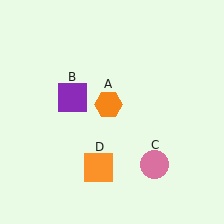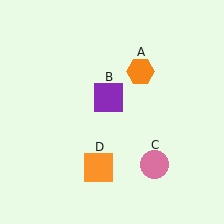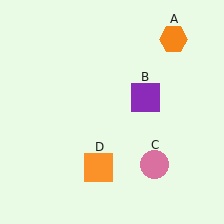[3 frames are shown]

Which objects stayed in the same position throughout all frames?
Pink circle (object C) and orange square (object D) remained stationary.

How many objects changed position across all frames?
2 objects changed position: orange hexagon (object A), purple square (object B).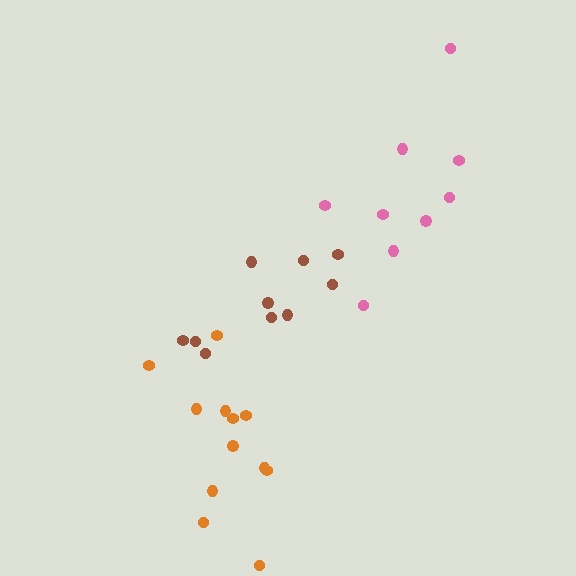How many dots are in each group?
Group 1: 12 dots, Group 2: 10 dots, Group 3: 9 dots (31 total).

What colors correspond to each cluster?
The clusters are colored: orange, brown, pink.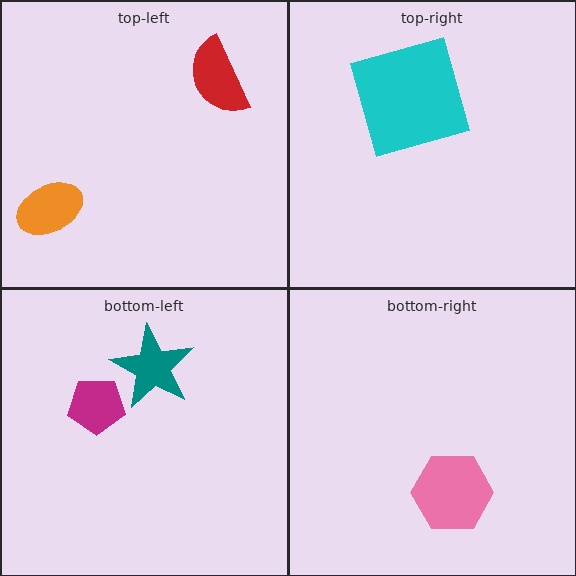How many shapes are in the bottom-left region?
2.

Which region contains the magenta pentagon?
The bottom-left region.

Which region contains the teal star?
The bottom-left region.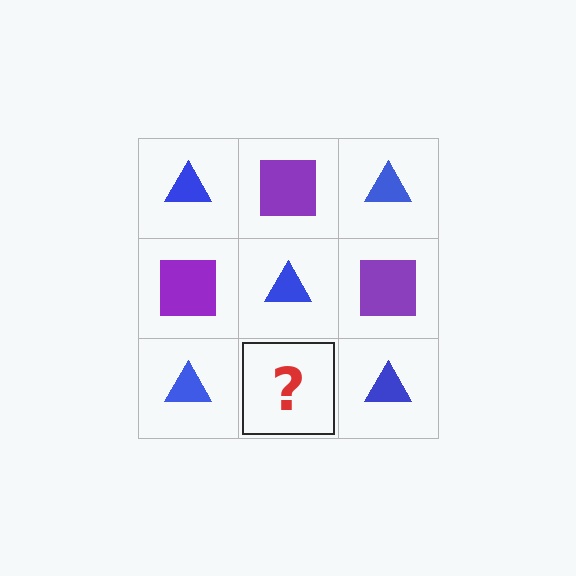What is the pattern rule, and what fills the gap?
The rule is that it alternates blue triangle and purple square in a checkerboard pattern. The gap should be filled with a purple square.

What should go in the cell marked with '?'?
The missing cell should contain a purple square.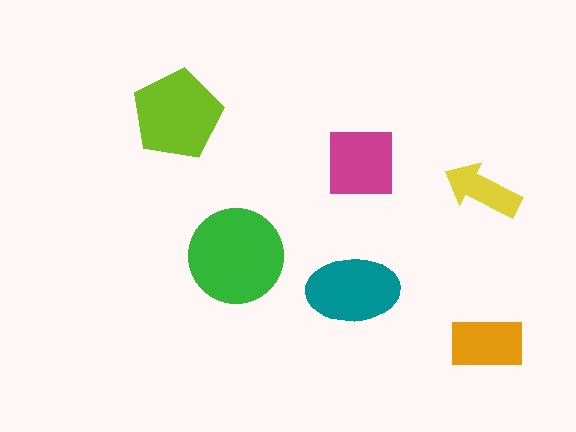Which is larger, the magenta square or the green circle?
The green circle.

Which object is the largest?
The green circle.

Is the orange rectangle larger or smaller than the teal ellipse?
Smaller.